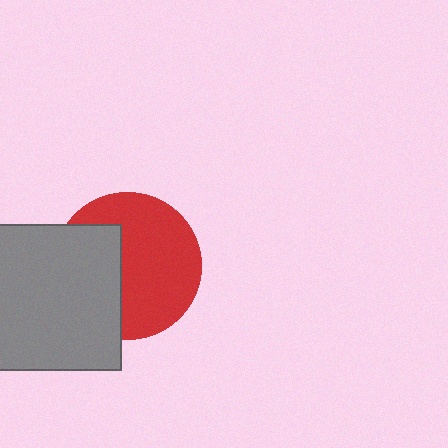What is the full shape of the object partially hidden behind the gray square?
The partially hidden object is a red circle.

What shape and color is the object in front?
The object in front is a gray square.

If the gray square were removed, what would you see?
You would see the complete red circle.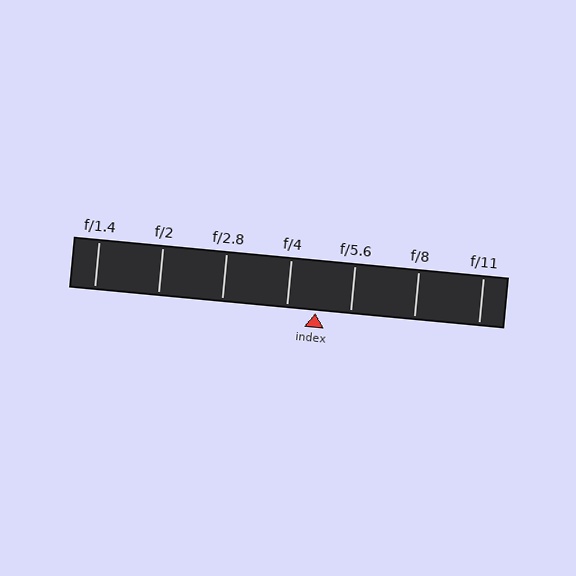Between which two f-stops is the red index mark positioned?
The index mark is between f/4 and f/5.6.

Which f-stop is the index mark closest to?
The index mark is closest to f/4.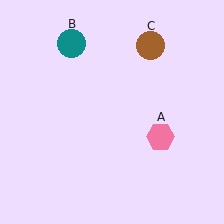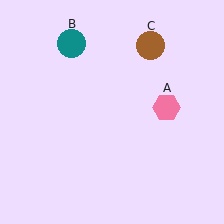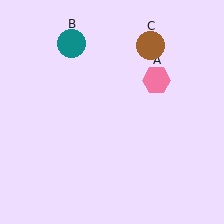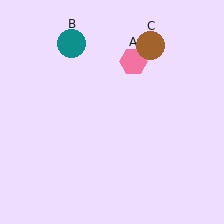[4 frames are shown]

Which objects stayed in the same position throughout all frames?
Teal circle (object B) and brown circle (object C) remained stationary.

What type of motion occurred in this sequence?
The pink hexagon (object A) rotated counterclockwise around the center of the scene.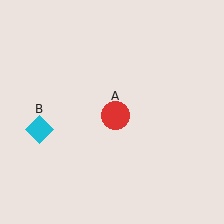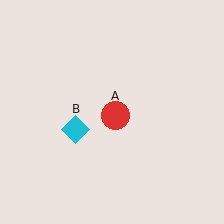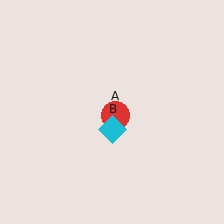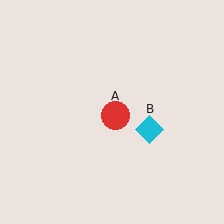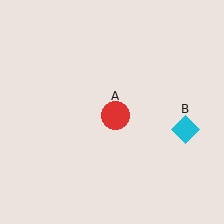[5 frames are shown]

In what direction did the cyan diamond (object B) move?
The cyan diamond (object B) moved right.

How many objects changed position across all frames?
1 object changed position: cyan diamond (object B).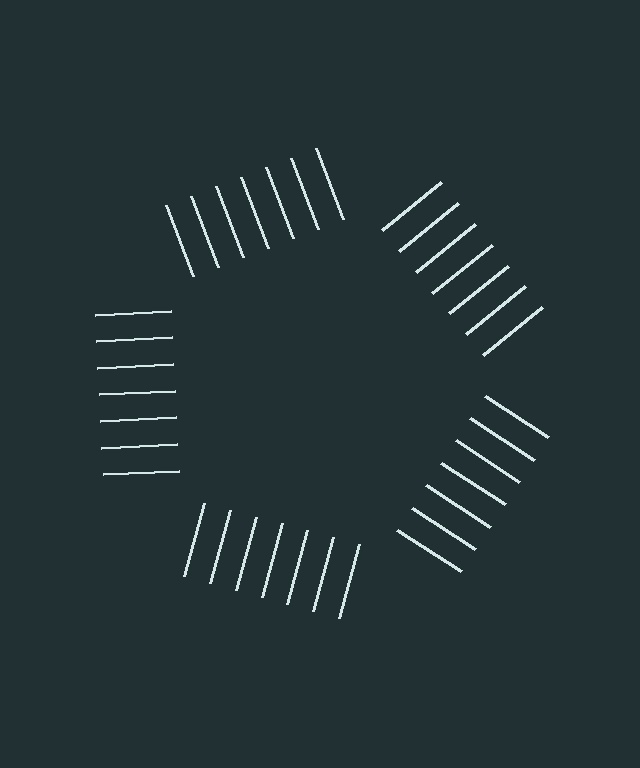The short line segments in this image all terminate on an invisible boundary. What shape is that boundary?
An illusory pentagon — the line segments terminate on its edges but no continuous stroke is drawn.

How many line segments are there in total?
35 — 7 along each of the 5 edges.